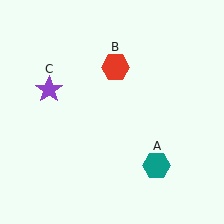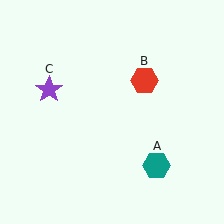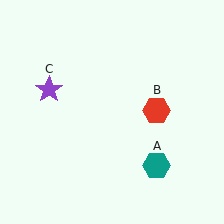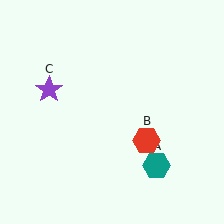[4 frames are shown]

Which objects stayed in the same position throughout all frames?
Teal hexagon (object A) and purple star (object C) remained stationary.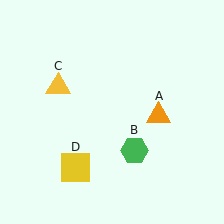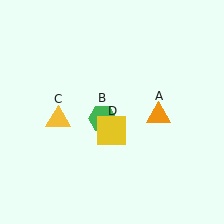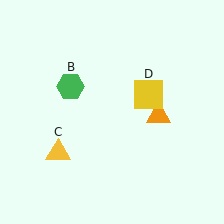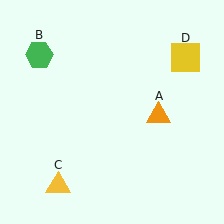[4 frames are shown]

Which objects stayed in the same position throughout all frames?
Orange triangle (object A) remained stationary.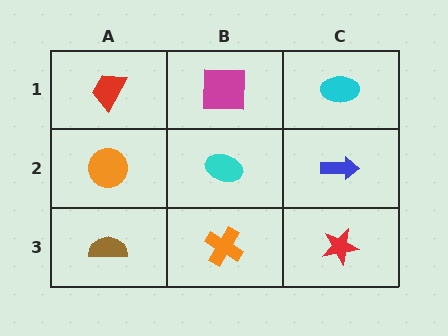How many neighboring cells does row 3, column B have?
3.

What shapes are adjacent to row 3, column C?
A blue arrow (row 2, column C), an orange cross (row 3, column B).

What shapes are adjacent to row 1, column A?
An orange circle (row 2, column A), a magenta square (row 1, column B).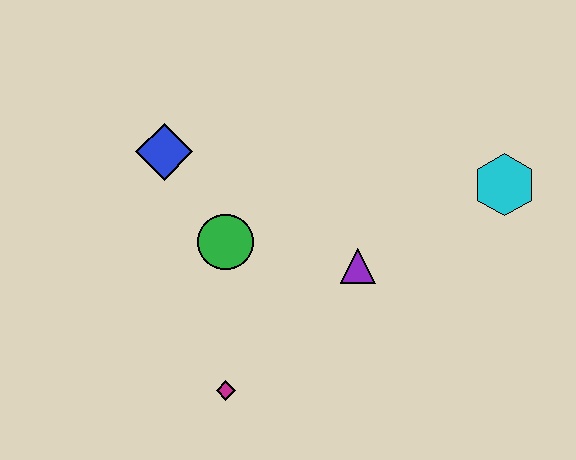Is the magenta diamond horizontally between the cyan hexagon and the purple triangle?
No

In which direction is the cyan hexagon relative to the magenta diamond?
The cyan hexagon is to the right of the magenta diamond.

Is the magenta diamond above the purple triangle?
No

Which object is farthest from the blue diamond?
The cyan hexagon is farthest from the blue diamond.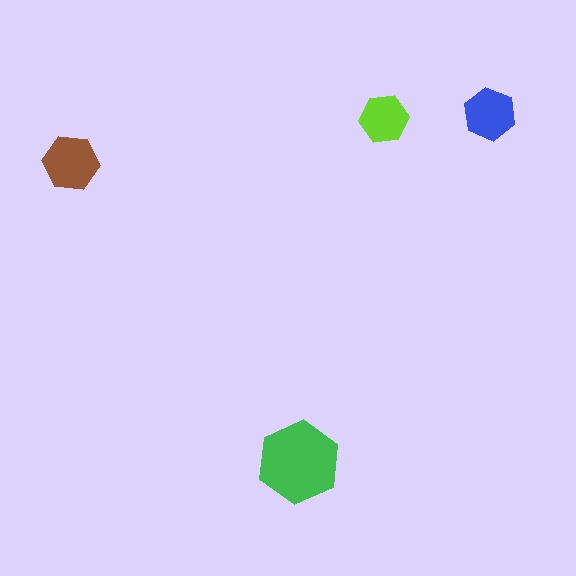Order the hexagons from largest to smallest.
the green one, the brown one, the blue one, the lime one.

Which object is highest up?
The blue hexagon is topmost.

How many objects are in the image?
There are 4 objects in the image.